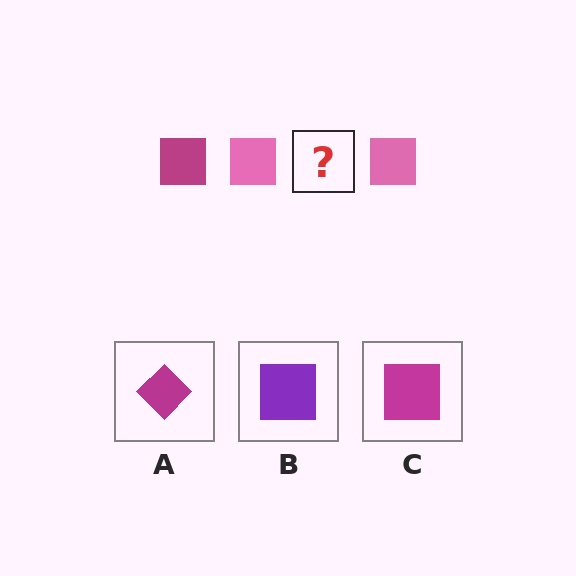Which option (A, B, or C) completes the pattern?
C.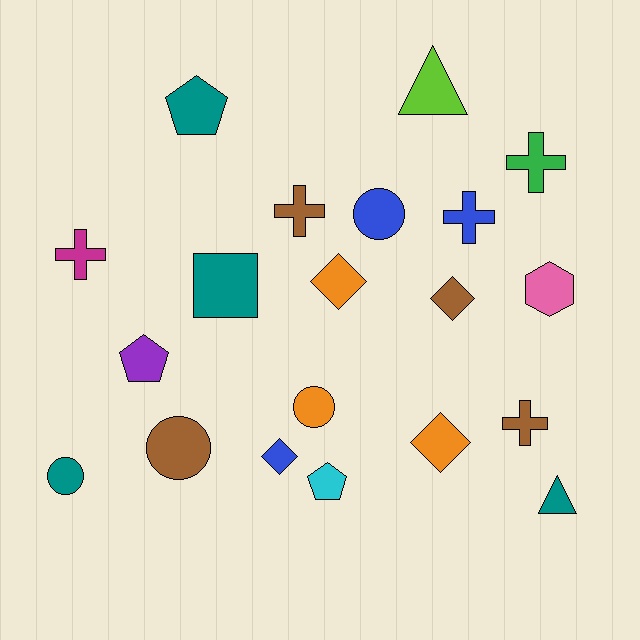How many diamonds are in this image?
There are 4 diamonds.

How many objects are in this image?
There are 20 objects.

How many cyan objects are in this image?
There is 1 cyan object.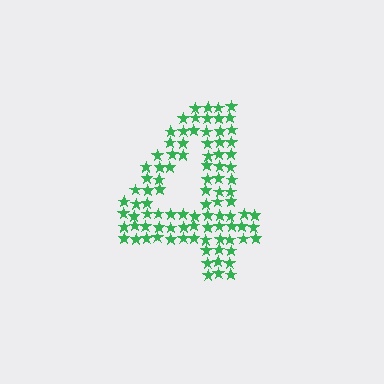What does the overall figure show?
The overall figure shows the digit 4.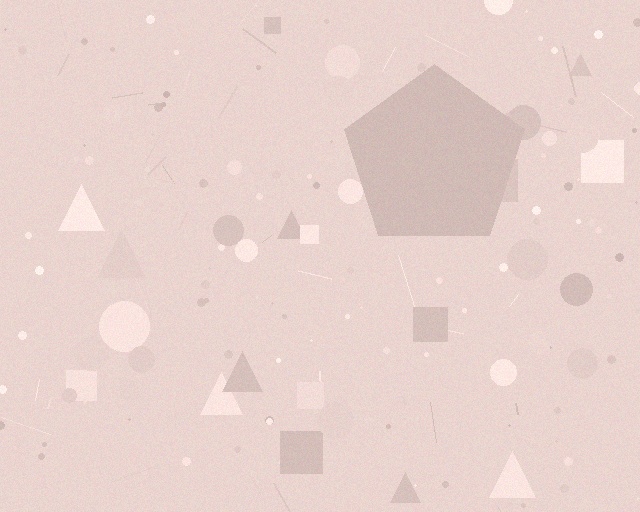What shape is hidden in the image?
A pentagon is hidden in the image.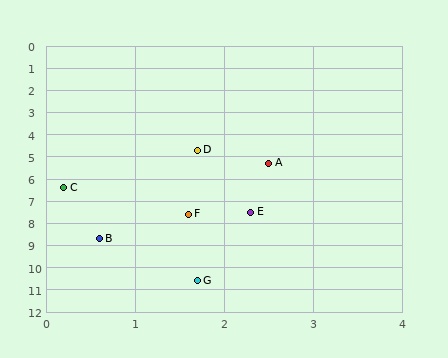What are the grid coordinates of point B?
Point B is at approximately (0.6, 8.7).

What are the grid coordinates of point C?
Point C is at approximately (0.2, 6.4).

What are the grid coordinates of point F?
Point F is at approximately (1.6, 7.6).